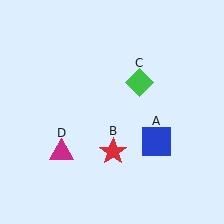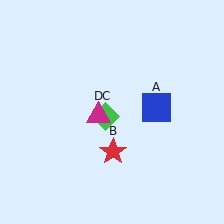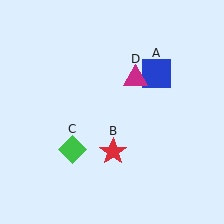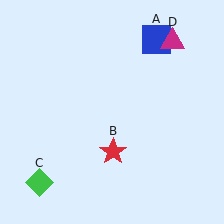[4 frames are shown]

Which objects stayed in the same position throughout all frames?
Red star (object B) remained stationary.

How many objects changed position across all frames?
3 objects changed position: blue square (object A), green diamond (object C), magenta triangle (object D).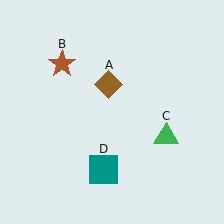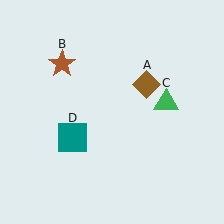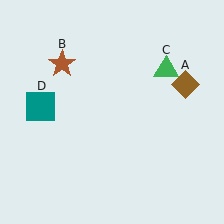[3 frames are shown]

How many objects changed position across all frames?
3 objects changed position: brown diamond (object A), green triangle (object C), teal square (object D).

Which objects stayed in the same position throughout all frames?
Brown star (object B) remained stationary.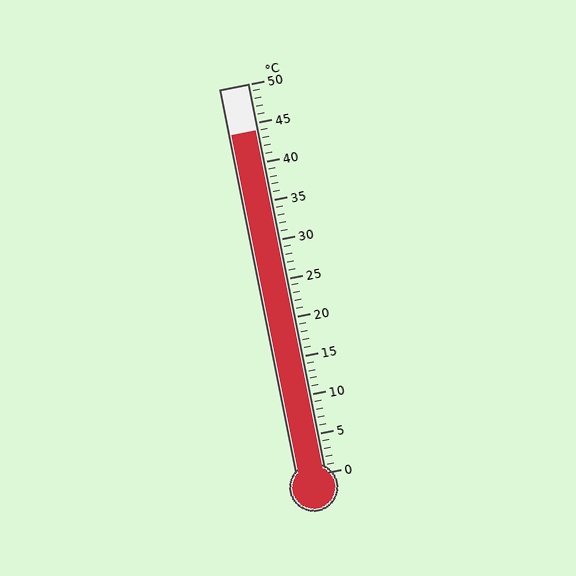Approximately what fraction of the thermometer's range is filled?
The thermometer is filled to approximately 90% of its range.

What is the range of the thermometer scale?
The thermometer scale ranges from 0°C to 50°C.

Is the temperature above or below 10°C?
The temperature is above 10°C.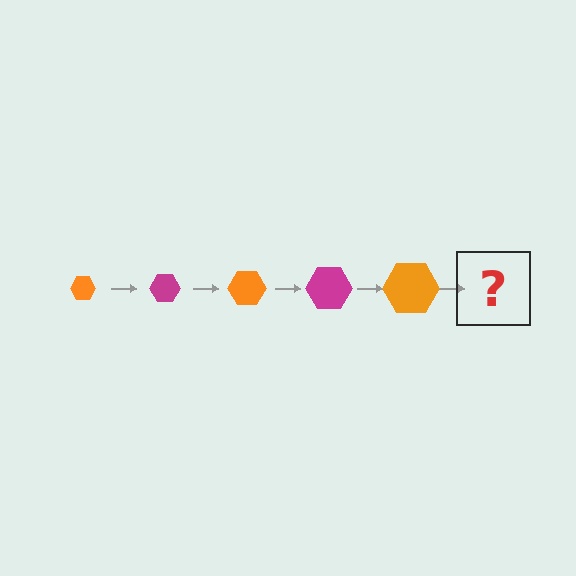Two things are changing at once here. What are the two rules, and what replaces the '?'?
The two rules are that the hexagon grows larger each step and the color cycles through orange and magenta. The '?' should be a magenta hexagon, larger than the previous one.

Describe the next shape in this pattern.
It should be a magenta hexagon, larger than the previous one.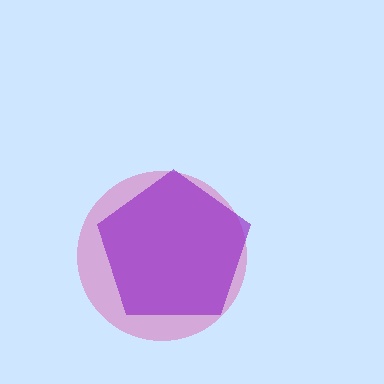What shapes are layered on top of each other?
The layered shapes are: a pink circle, a purple pentagon.